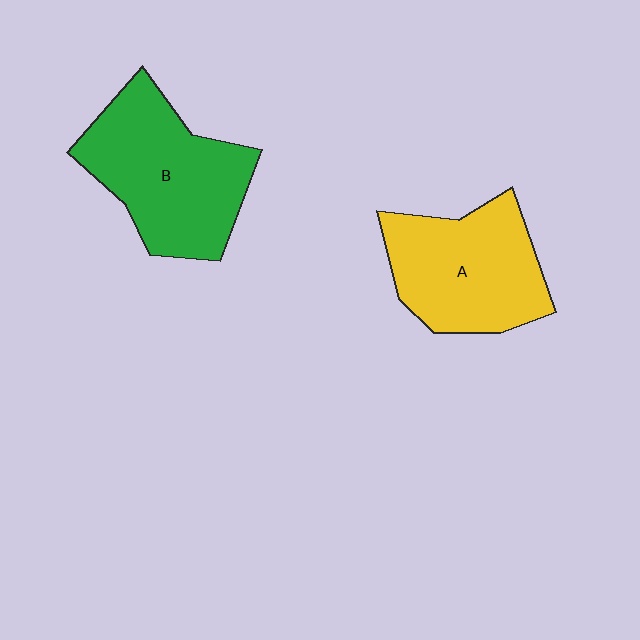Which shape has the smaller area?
Shape A (yellow).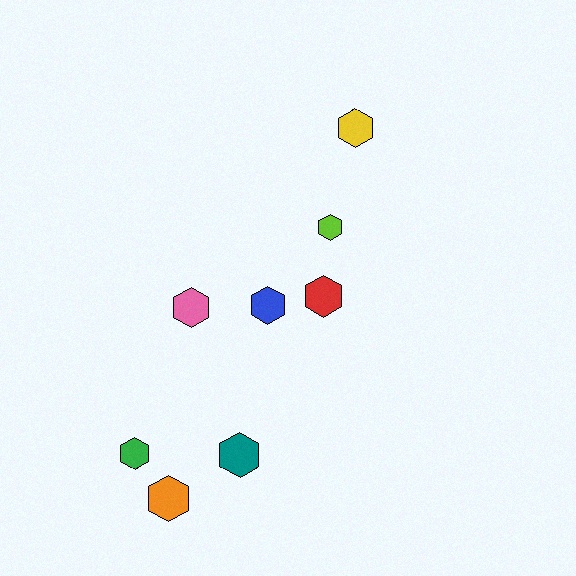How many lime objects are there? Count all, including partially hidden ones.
There is 1 lime object.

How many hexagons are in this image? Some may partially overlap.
There are 8 hexagons.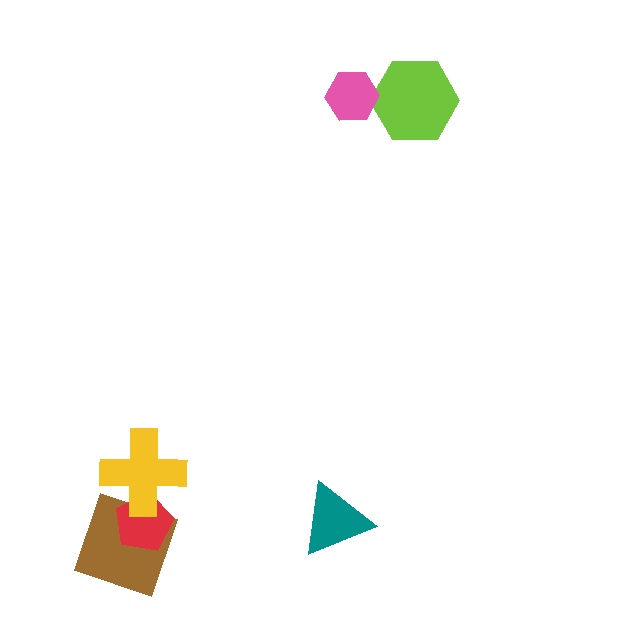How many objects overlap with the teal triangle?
0 objects overlap with the teal triangle.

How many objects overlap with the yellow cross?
2 objects overlap with the yellow cross.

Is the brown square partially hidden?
Yes, it is partially covered by another shape.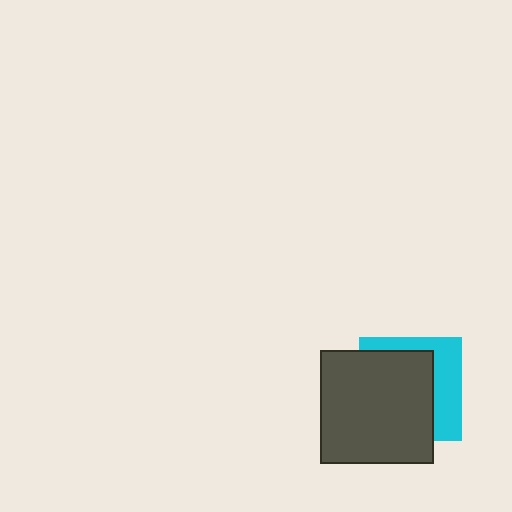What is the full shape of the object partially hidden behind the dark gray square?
The partially hidden object is a cyan square.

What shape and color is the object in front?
The object in front is a dark gray square.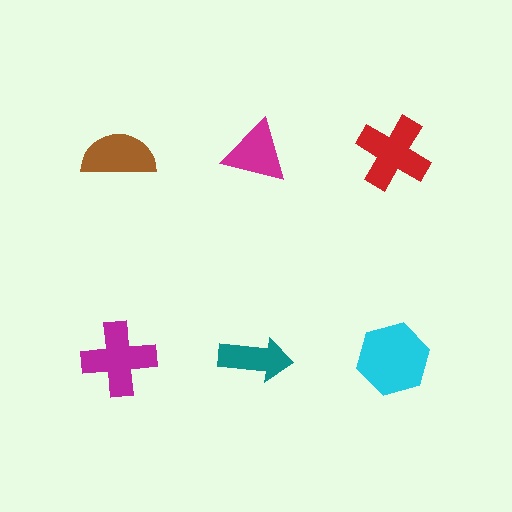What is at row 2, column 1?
A magenta cross.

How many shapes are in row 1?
3 shapes.